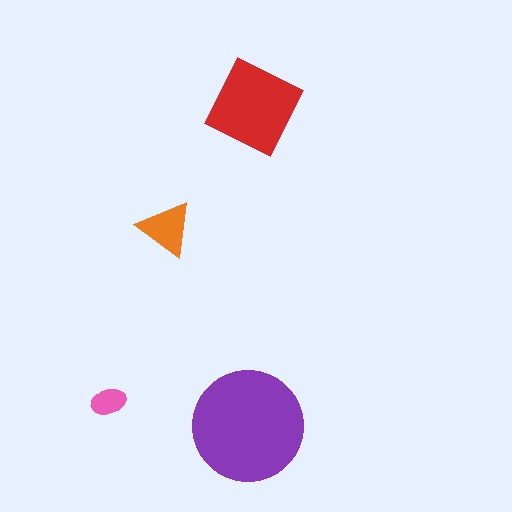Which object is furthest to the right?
The red diamond is rightmost.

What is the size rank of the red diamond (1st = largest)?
2nd.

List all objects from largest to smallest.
The purple circle, the red diamond, the orange triangle, the pink ellipse.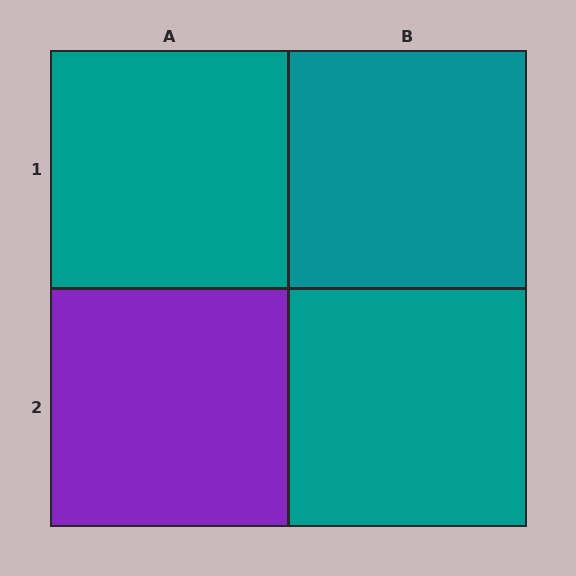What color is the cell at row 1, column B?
Teal.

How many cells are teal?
3 cells are teal.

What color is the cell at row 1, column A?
Teal.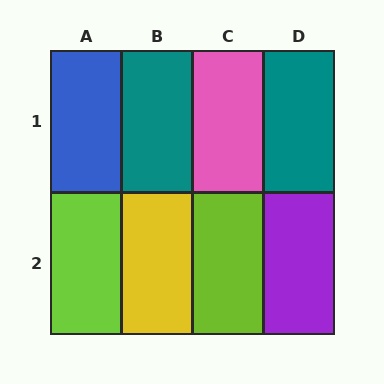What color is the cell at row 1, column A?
Blue.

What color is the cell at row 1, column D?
Teal.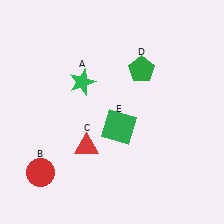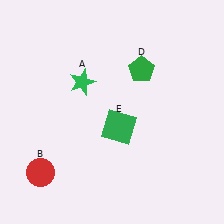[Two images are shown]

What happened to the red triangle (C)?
The red triangle (C) was removed in Image 2. It was in the bottom-left area of Image 1.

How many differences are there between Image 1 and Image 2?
There is 1 difference between the two images.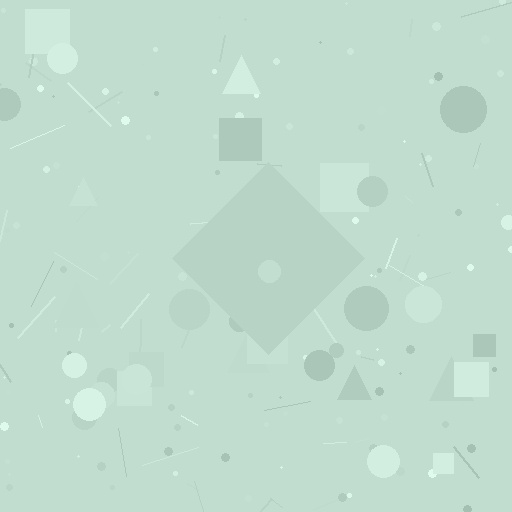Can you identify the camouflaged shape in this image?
The camouflaged shape is a diamond.